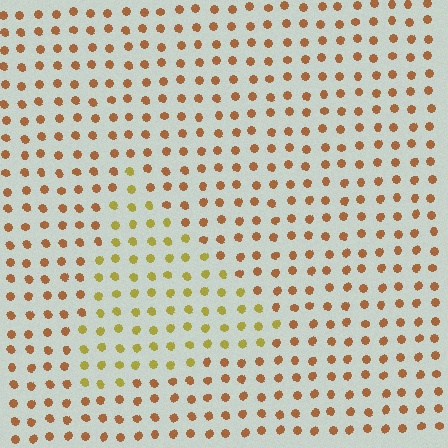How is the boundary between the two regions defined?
The boundary is defined purely by a slight shift in hue (about 34 degrees). Spacing, size, and orientation are identical on both sides.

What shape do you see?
I see a triangle.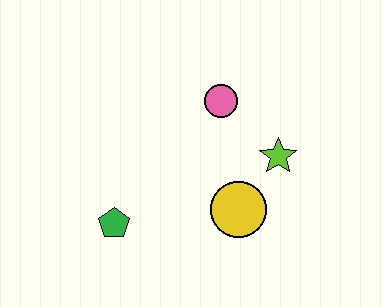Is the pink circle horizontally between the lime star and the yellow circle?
No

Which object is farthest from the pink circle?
The green pentagon is farthest from the pink circle.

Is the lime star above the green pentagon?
Yes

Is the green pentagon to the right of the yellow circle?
No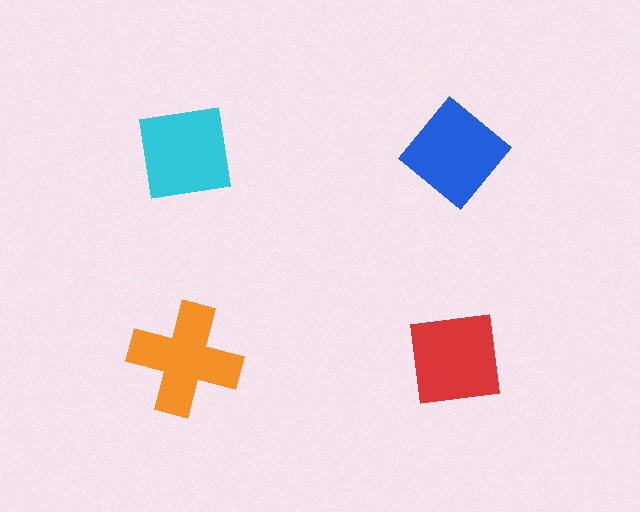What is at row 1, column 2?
A blue diamond.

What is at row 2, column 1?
An orange cross.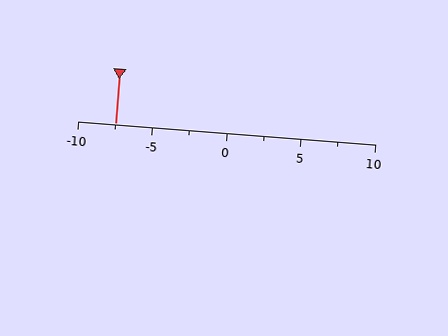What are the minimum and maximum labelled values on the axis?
The axis runs from -10 to 10.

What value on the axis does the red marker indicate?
The marker indicates approximately -7.5.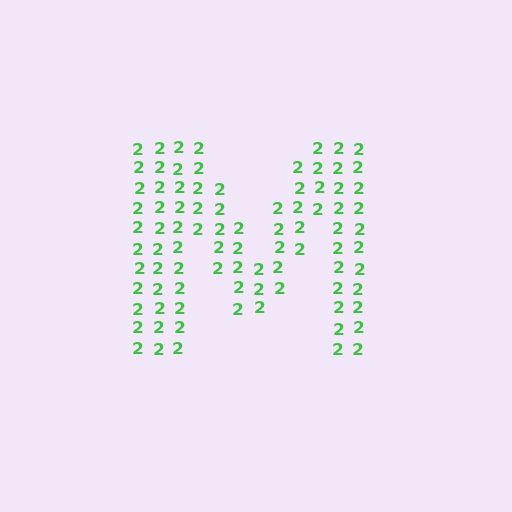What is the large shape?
The large shape is the letter M.